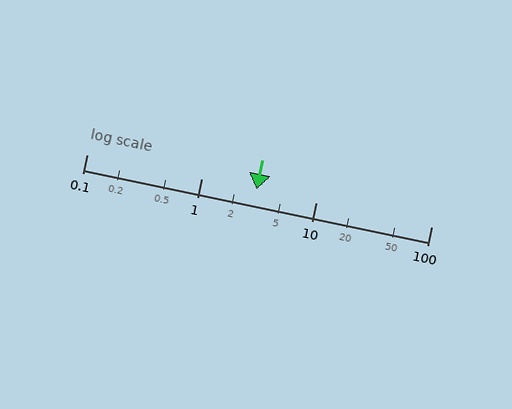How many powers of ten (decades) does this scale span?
The scale spans 3 decades, from 0.1 to 100.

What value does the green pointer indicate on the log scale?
The pointer indicates approximately 3.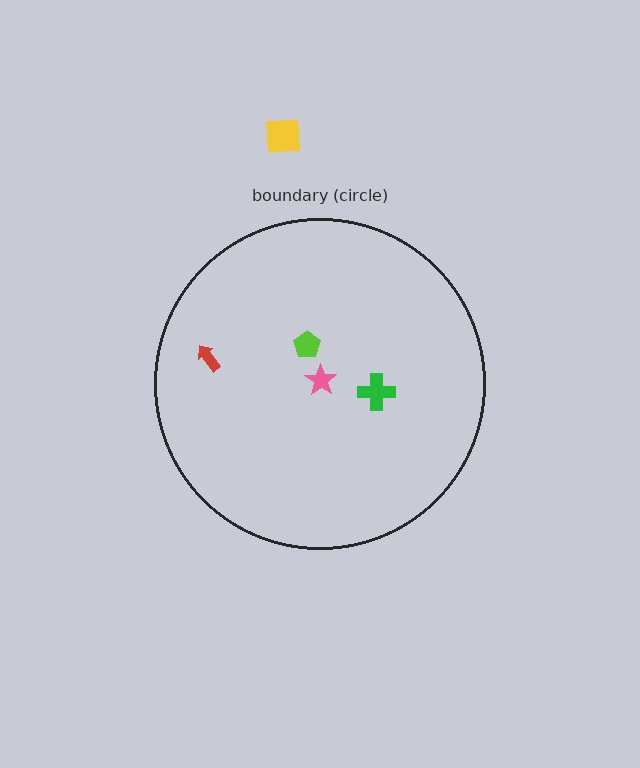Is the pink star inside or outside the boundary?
Inside.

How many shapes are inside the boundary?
4 inside, 1 outside.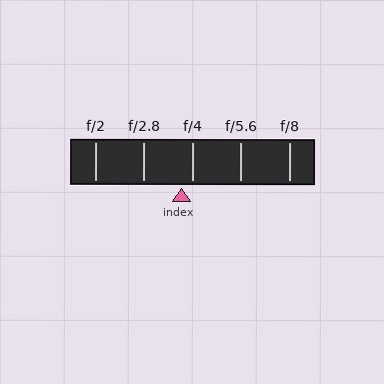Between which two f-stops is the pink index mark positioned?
The index mark is between f/2.8 and f/4.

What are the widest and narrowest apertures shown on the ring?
The widest aperture shown is f/2 and the narrowest is f/8.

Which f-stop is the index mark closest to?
The index mark is closest to f/4.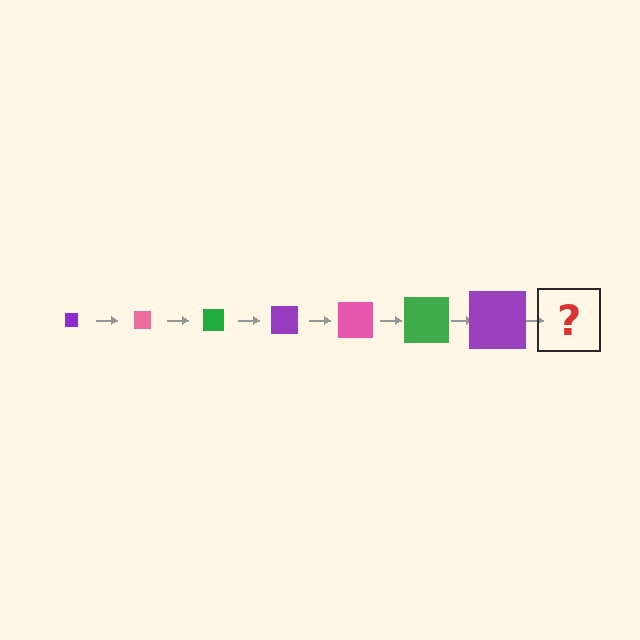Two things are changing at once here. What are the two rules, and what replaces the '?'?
The two rules are that the square grows larger each step and the color cycles through purple, pink, and green. The '?' should be a pink square, larger than the previous one.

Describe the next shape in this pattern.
It should be a pink square, larger than the previous one.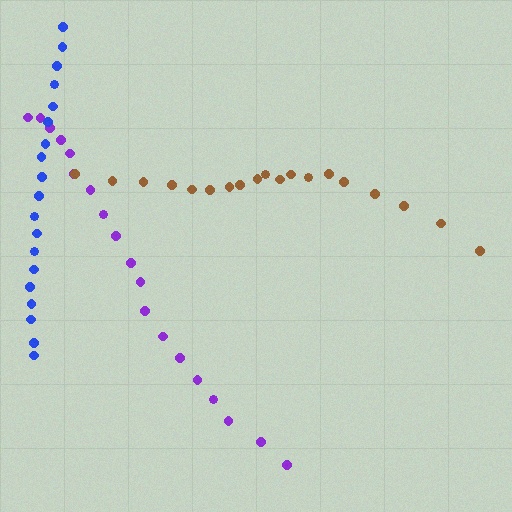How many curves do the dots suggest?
There are 3 distinct paths.